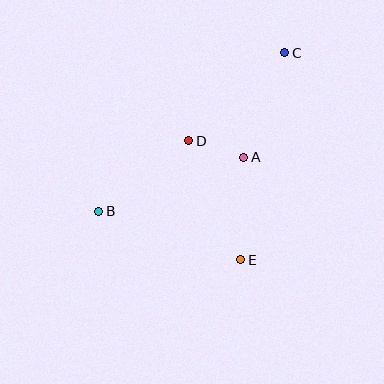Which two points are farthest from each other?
Points B and C are farthest from each other.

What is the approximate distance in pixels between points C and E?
The distance between C and E is approximately 212 pixels.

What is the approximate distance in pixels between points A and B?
The distance between A and B is approximately 155 pixels.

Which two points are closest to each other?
Points A and D are closest to each other.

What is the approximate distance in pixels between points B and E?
The distance between B and E is approximately 150 pixels.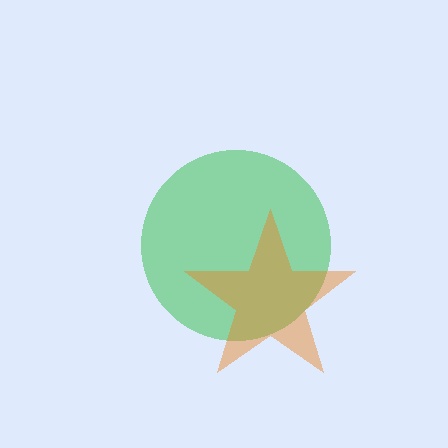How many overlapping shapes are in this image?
There are 2 overlapping shapes in the image.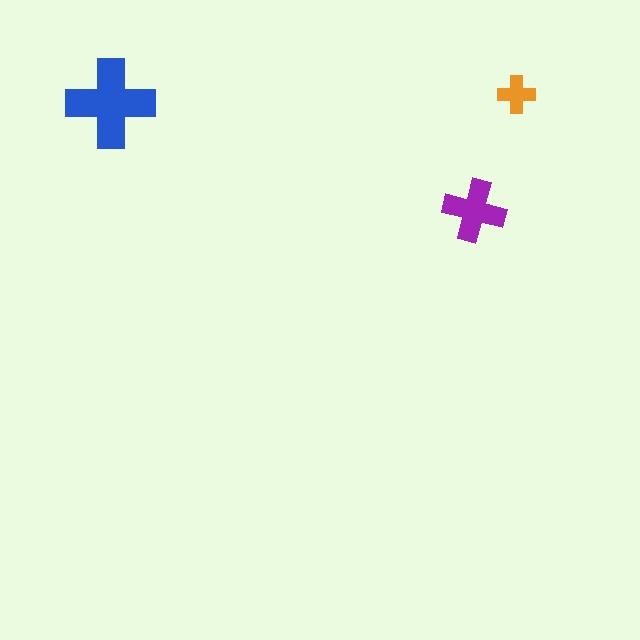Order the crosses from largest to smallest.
the blue one, the purple one, the orange one.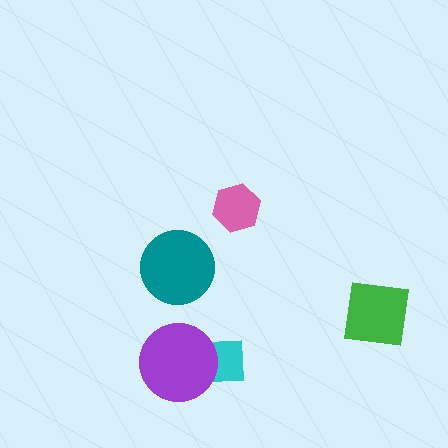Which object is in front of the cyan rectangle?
The purple circle is in front of the cyan rectangle.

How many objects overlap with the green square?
0 objects overlap with the green square.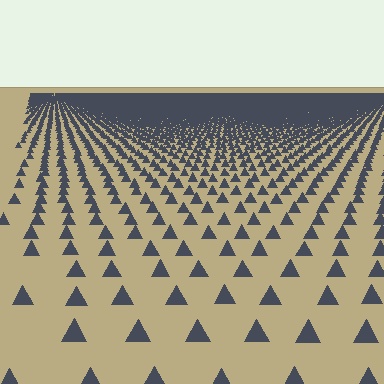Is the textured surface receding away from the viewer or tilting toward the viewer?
The surface is receding away from the viewer. Texture elements get smaller and denser toward the top.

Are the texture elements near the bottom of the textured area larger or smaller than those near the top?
Larger. Near the bottom, elements are closer to the viewer and appear at a bigger on-screen size.